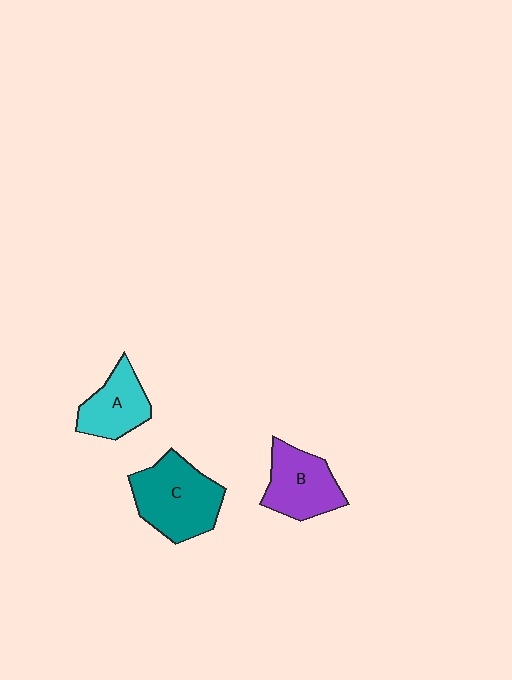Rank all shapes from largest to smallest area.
From largest to smallest: C (teal), B (purple), A (cyan).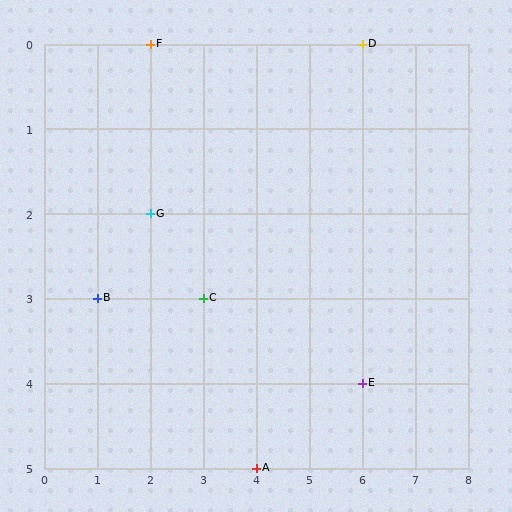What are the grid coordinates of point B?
Point B is at grid coordinates (1, 3).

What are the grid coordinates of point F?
Point F is at grid coordinates (2, 0).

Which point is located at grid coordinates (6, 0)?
Point D is at (6, 0).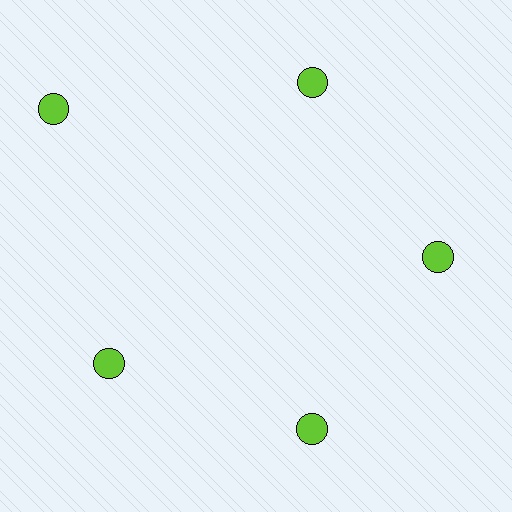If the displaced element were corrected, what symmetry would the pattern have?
It would have 5-fold rotational symmetry — the pattern would map onto itself every 72 degrees.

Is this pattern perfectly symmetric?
No. The 5 lime circles are arranged in a ring, but one element near the 10 o'clock position is pushed outward from the center, breaking the 5-fold rotational symmetry.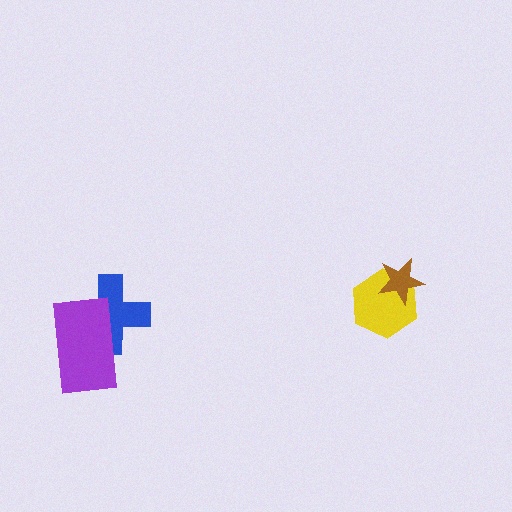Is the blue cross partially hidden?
Yes, it is partially covered by another shape.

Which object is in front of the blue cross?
The purple rectangle is in front of the blue cross.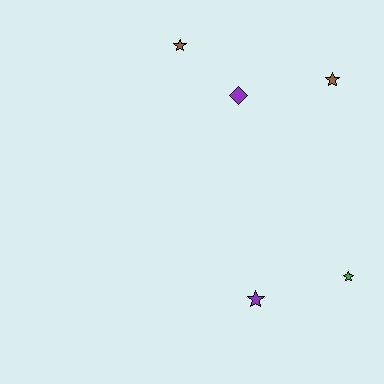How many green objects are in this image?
There is 1 green object.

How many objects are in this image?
There are 5 objects.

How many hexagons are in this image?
There are no hexagons.